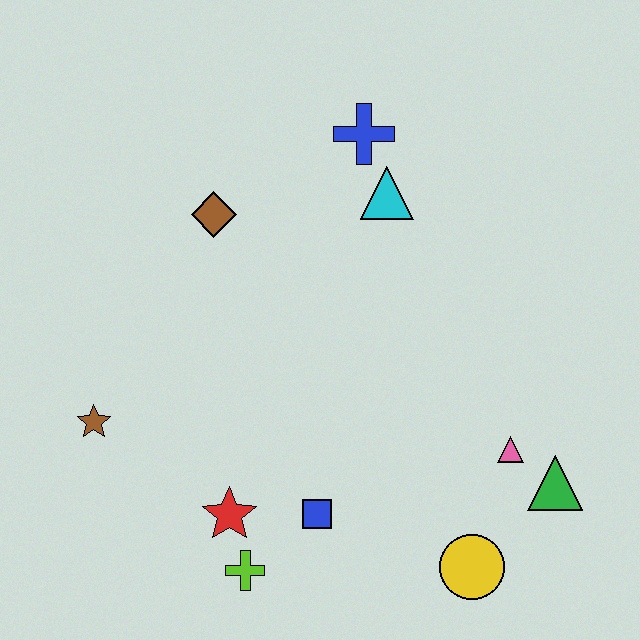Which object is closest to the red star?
The lime cross is closest to the red star.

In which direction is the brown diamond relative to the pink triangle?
The brown diamond is to the left of the pink triangle.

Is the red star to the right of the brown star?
Yes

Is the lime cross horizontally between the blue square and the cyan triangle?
No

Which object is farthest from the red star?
The blue cross is farthest from the red star.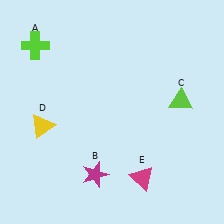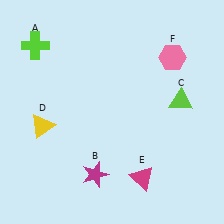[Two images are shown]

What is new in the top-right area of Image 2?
A pink hexagon (F) was added in the top-right area of Image 2.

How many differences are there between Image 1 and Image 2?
There is 1 difference between the two images.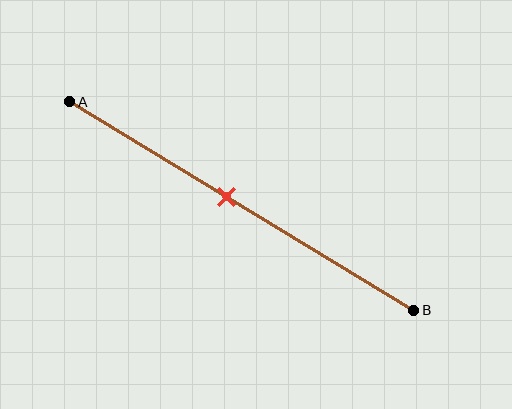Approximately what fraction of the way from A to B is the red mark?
The red mark is approximately 45% of the way from A to B.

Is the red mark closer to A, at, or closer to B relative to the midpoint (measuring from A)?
The red mark is closer to point A than the midpoint of segment AB.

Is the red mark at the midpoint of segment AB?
No, the mark is at about 45% from A, not at the 50% midpoint.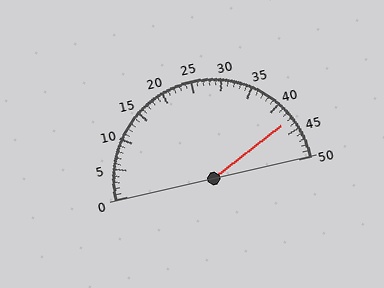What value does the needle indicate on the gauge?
The needle indicates approximately 43.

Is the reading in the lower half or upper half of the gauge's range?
The reading is in the upper half of the range (0 to 50).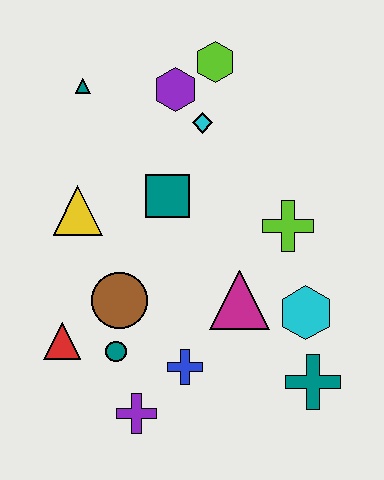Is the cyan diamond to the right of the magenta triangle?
No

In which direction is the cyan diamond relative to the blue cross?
The cyan diamond is above the blue cross.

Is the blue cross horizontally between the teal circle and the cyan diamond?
Yes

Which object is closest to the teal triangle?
The purple hexagon is closest to the teal triangle.